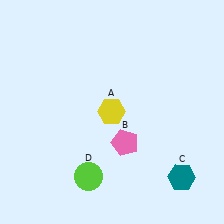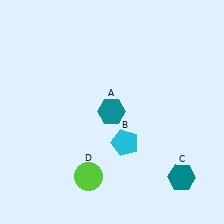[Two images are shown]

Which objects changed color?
A changed from yellow to teal. B changed from pink to cyan.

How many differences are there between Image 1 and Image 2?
There are 2 differences between the two images.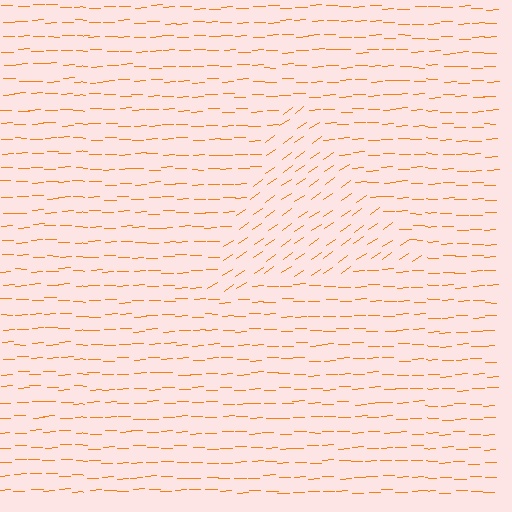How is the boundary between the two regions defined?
The boundary is defined purely by a change in line orientation (approximately 33 degrees difference). All lines are the same color and thickness.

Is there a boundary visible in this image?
Yes, there is a texture boundary formed by a change in line orientation.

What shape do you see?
I see a triangle.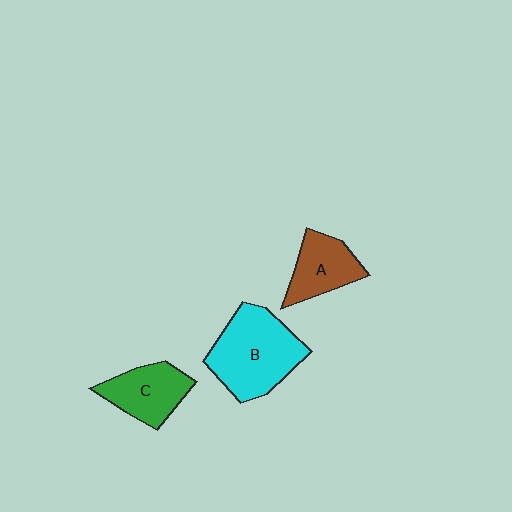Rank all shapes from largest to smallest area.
From largest to smallest: B (cyan), C (green), A (brown).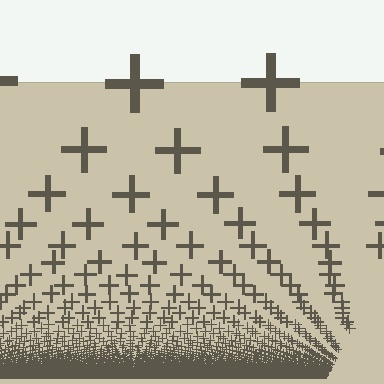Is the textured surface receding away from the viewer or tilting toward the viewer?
The surface appears to tilt toward the viewer. Texture elements get larger and sparser toward the top.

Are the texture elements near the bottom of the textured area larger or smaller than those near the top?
Smaller. The gradient is inverted — elements near the bottom are smaller and denser.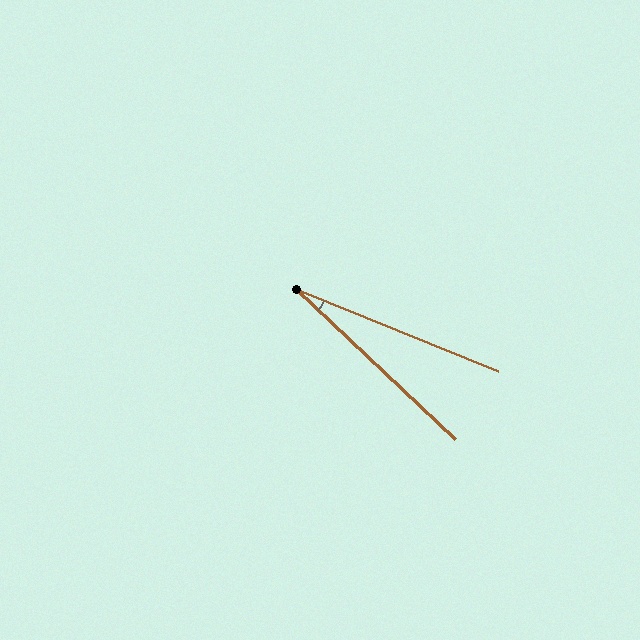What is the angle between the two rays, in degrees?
Approximately 22 degrees.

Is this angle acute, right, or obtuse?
It is acute.